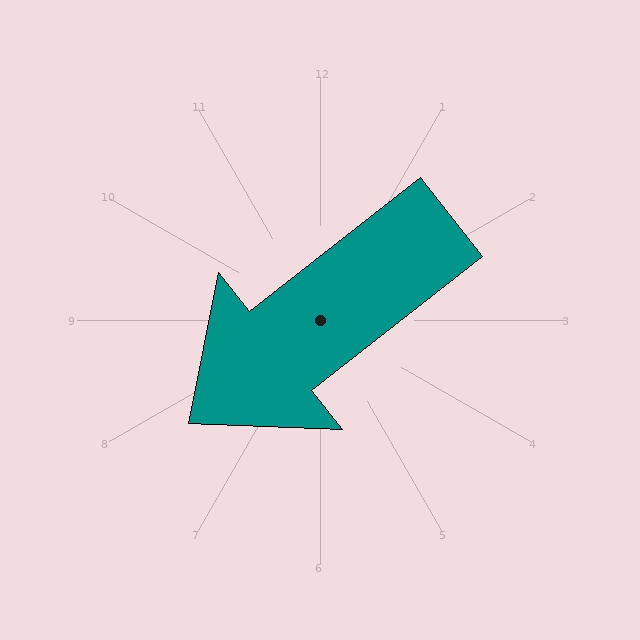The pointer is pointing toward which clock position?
Roughly 8 o'clock.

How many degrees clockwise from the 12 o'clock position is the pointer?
Approximately 232 degrees.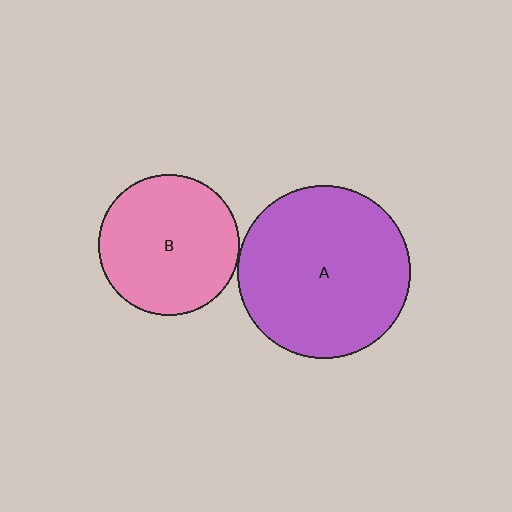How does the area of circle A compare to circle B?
Approximately 1.5 times.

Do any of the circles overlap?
No, none of the circles overlap.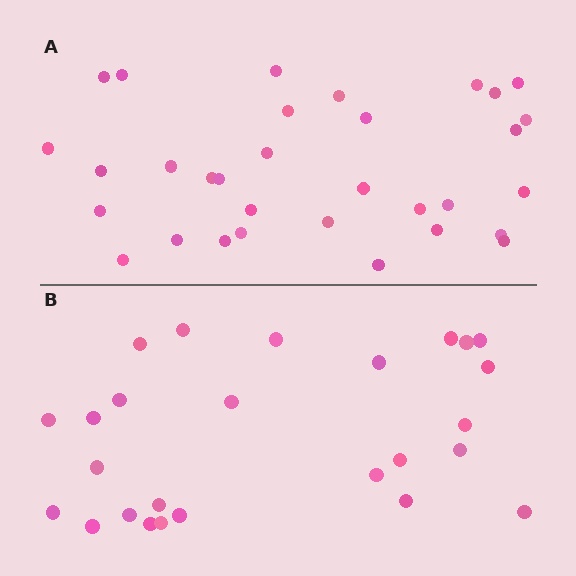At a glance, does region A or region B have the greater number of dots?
Region A (the top region) has more dots.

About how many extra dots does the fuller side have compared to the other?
Region A has about 6 more dots than region B.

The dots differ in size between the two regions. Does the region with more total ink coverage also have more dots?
No. Region B has more total ink coverage because its dots are larger, but region A actually contains more individual dots. Total area can be misleading — the number of items is what matters here.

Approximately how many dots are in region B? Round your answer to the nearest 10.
About 30 dots. (The exact count is 26, which rounds to 30.)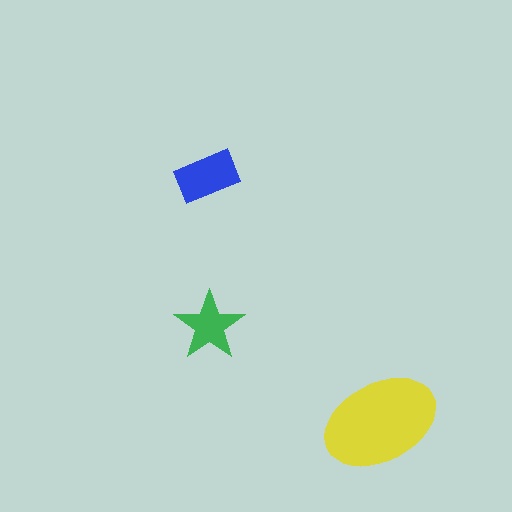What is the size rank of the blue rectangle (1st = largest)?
2nd.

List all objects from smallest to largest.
The green star, the blue rectangle, the yellow ellipse.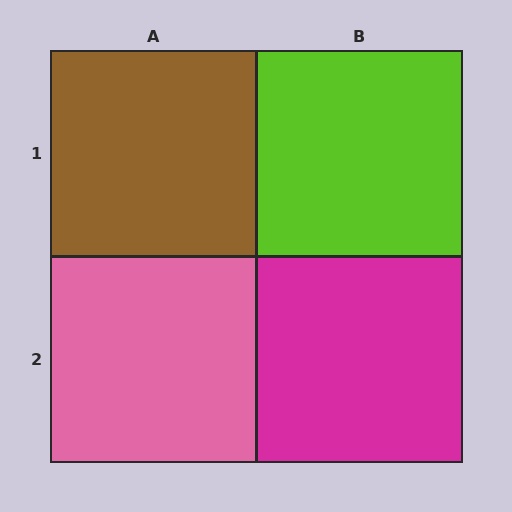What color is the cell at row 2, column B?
Magenta.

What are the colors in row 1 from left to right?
Brown, lime.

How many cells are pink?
1 cell is pink.